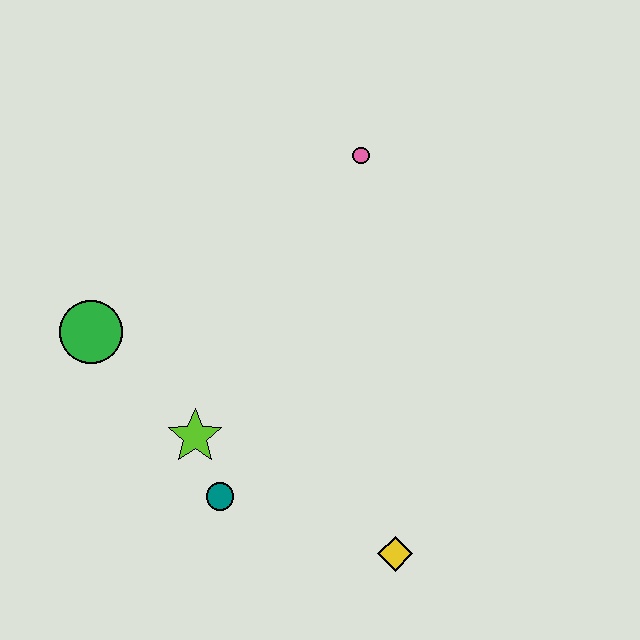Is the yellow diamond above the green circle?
No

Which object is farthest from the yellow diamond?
The pink circle is farthest from the yellow diamond.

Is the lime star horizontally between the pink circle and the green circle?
Yes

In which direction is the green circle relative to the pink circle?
The green circle is to the left of the pink circle.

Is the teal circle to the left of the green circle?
No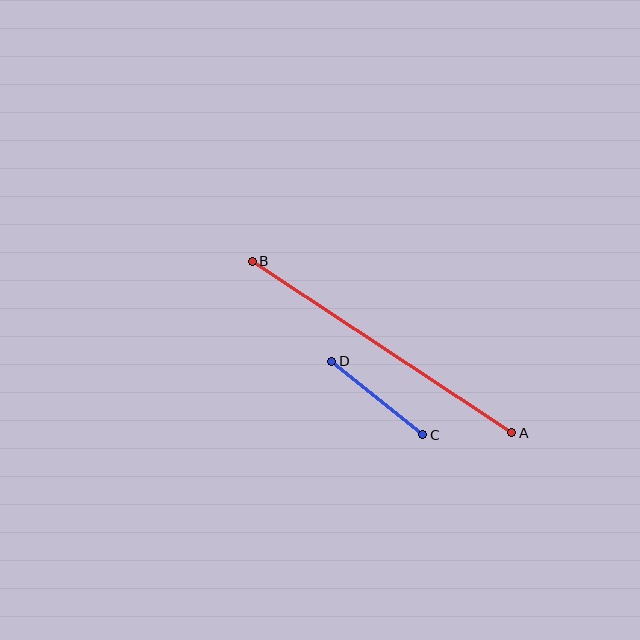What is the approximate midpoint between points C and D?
The midpoint is at approximately (377, 398) pixels.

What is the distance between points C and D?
The distance is approximately 117 pixels.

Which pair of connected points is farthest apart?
Points A and B are farthest apart.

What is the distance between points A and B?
The distance is approximately 311 pixels.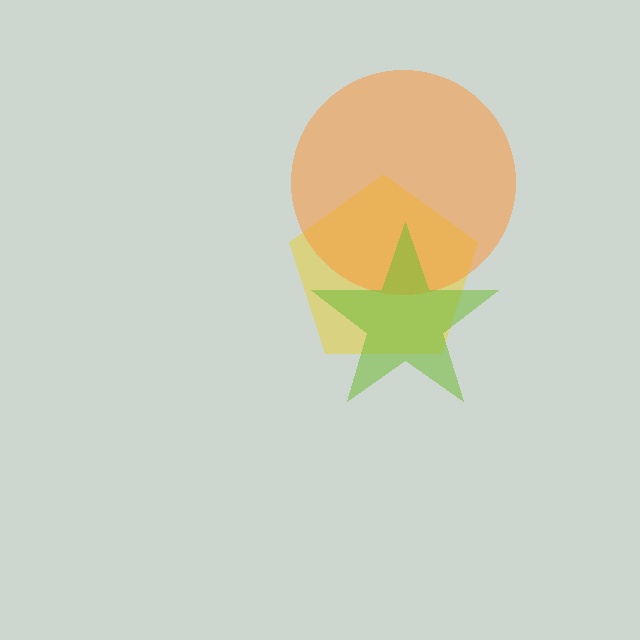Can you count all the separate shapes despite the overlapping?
Yes, there are 3 separate shapes.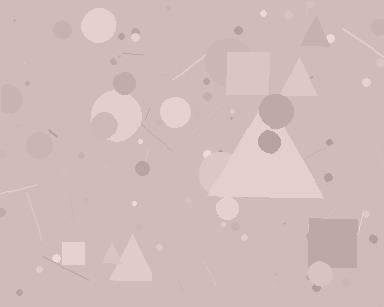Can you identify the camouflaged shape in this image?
The camouflaged shape is a triangle.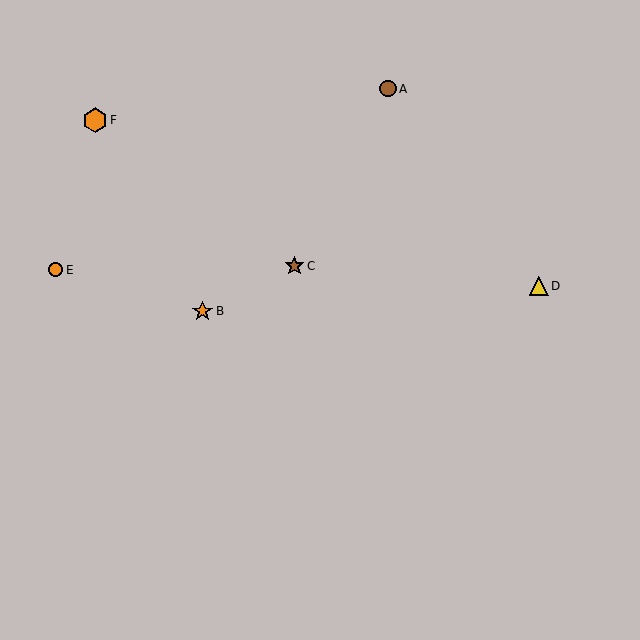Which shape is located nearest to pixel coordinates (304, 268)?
The brown star (labeled C) at (294, 266) is nearest to that location.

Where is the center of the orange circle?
The center of the orange circle is at (56, 270).